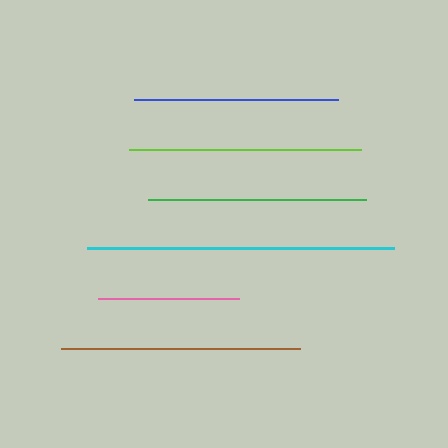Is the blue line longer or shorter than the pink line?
The blue line is longer than the pink line.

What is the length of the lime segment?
The lime segment is approximately 233 pixels long.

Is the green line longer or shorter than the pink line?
The green line is longer than the pink line.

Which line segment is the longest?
The cyan line is the longest at approximately 307 pixels.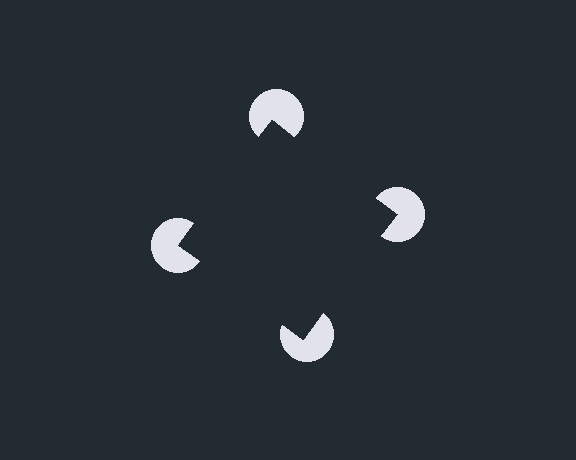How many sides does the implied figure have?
4 sides.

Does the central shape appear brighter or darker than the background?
It typically appears slightly darker than the background, even though no actual brightness change is drawn.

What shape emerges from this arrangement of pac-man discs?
An illusory square — its edges are inferred from the aligned wedge cuts in the pac-man discs, not physically drawn.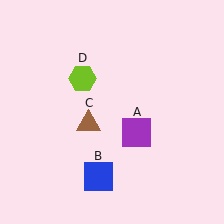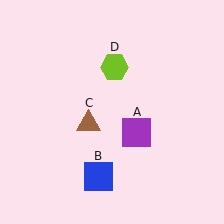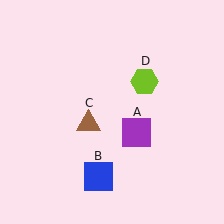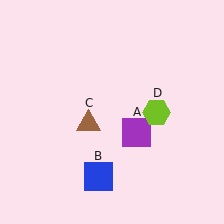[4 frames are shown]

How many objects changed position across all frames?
1 object changed position: lime hexagon (object D).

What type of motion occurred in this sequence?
The lime hexagon (object D) rotated clockwise around the center of the scene.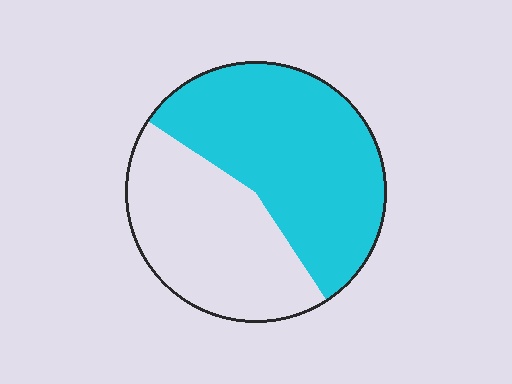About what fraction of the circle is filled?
About three fifths (3/5).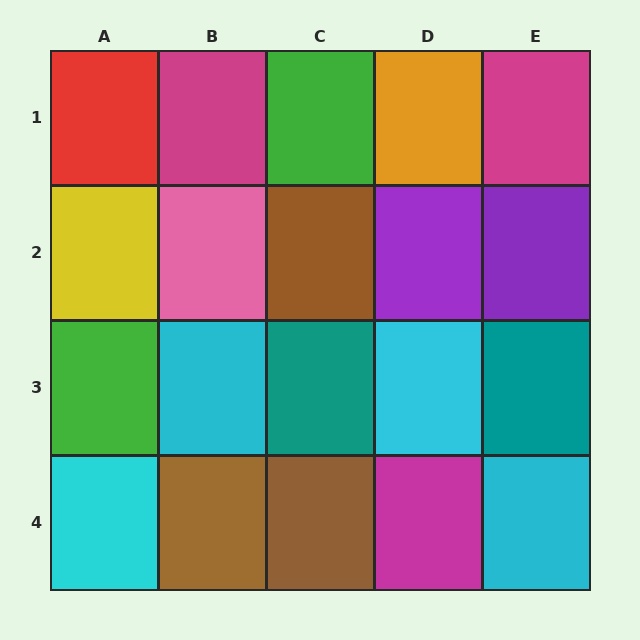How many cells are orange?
1 cell is orange.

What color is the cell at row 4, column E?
Cyan.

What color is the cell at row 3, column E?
Teal.